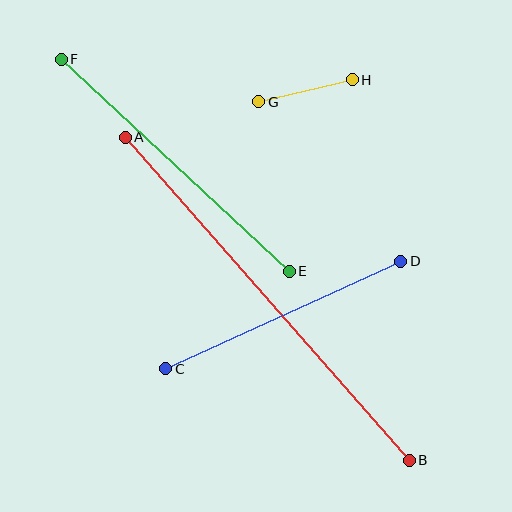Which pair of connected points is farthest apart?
Points A and B are farthest apart.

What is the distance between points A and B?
The distance is approximately 430 pixels.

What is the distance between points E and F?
The distance is approximately 311 pixels.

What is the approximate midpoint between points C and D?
The midpoint is at approximately (283, 315) pixels.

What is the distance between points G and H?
The distance is approximately 96 pixels.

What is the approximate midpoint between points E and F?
The midpoint is at approximately (175, 165) pixels.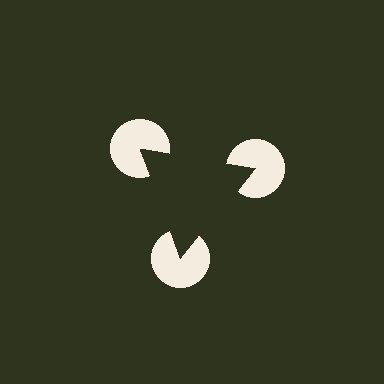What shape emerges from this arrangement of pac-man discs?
An illusory triangle — its edges are inferred from the aligned wedge cuts in the pac-man discs, not physically drawn.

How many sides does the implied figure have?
3 sides.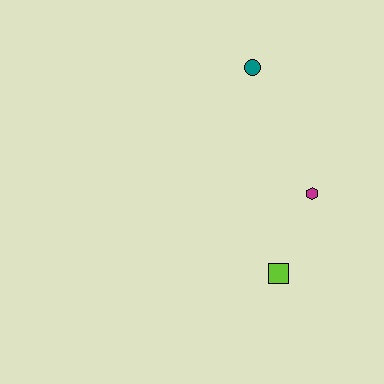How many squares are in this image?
There is 1 square.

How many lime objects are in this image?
There is 1 lime object.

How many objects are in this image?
There are 3 objects.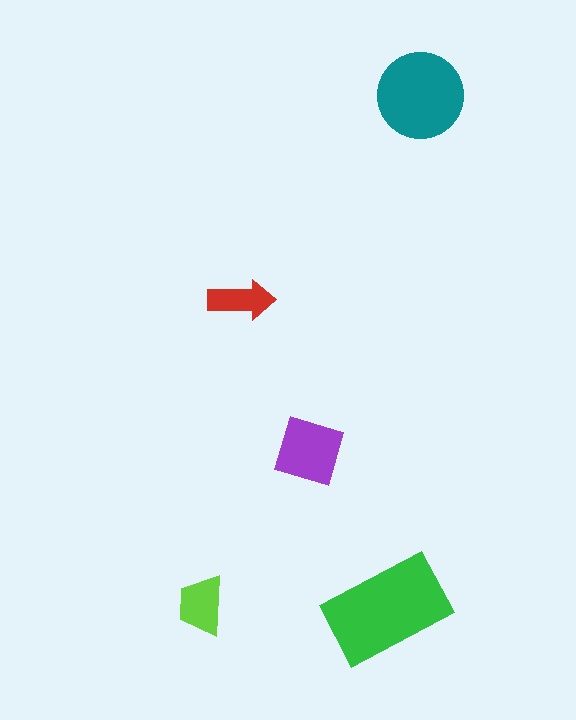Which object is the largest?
The green rectangle.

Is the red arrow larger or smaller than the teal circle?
Smaller.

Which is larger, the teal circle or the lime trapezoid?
The teal circle.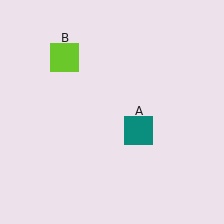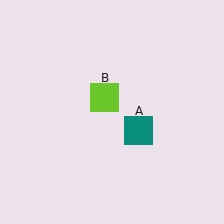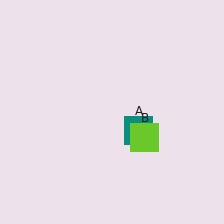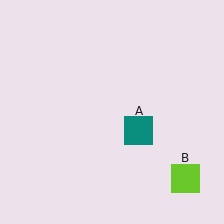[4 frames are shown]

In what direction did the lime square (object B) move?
The lime square (object B) moved down and to the right.